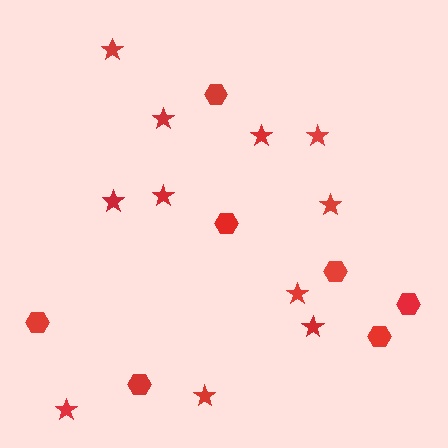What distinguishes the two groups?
There are 2 groups: one group of stars (11) and one group of hexagons (7).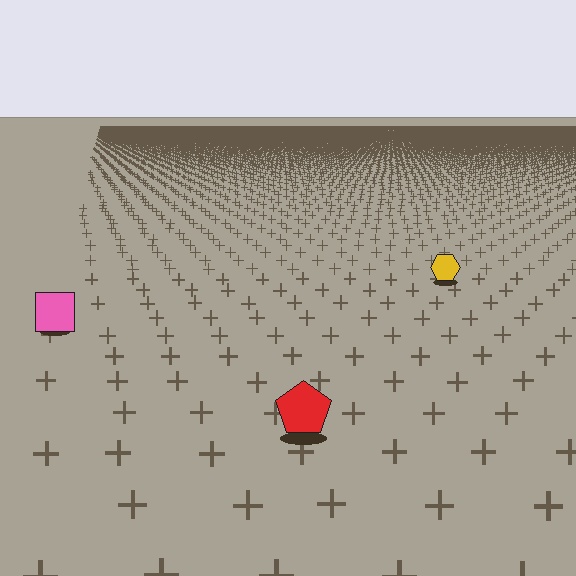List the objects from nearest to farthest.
From nearest to farthest: the red pentagon, the pink square, the yellow hexagon.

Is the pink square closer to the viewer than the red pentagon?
No. The red pentagon is closer — you can tell from the texture gradient: the ground texture is coarser near it.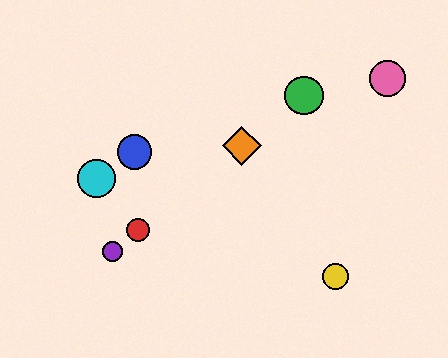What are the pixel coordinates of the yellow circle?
The yellow circle is at (335, 277).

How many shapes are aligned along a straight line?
4 shapes (the red circle, the green circle, the purple circle, the orange diamond) are aligned along a straight line.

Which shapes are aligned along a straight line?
The red circle, the green circle, the purple circle, the orange diamond are aligned along a straight line.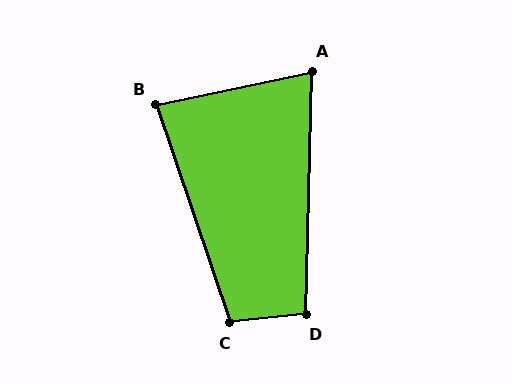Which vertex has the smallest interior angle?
A, at approximately 77 degrees.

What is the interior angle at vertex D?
Approximately 97 degrees (obtuse).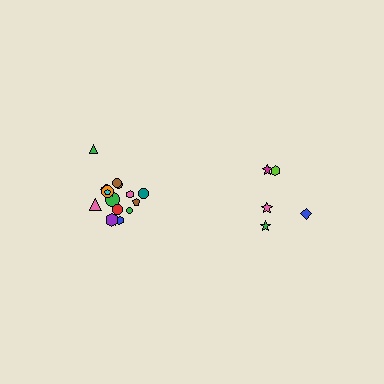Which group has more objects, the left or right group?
The left group.